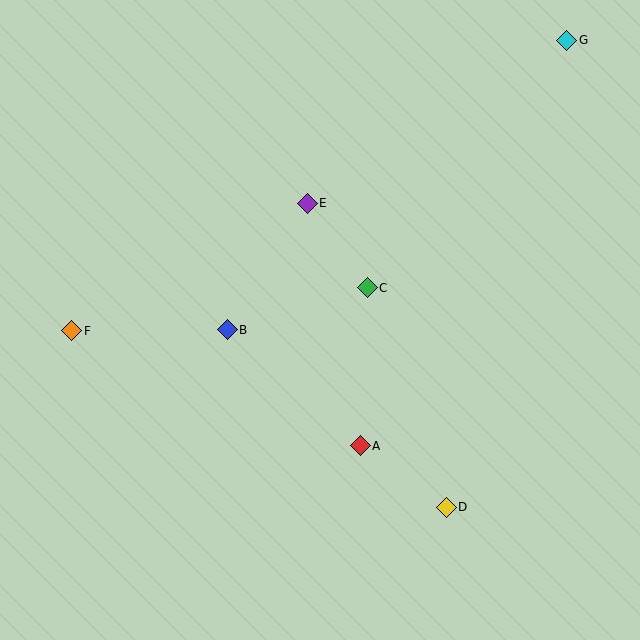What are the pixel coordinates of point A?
Point A is at (360, 446).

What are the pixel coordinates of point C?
Point C is at (367, 288).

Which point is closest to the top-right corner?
Point G is closest to the top-right corner.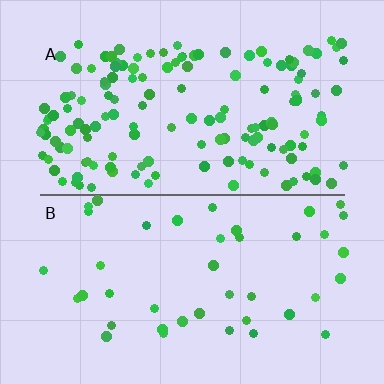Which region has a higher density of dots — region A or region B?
A (the top).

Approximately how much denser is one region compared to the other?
Approximately 3.6× — region A over region B.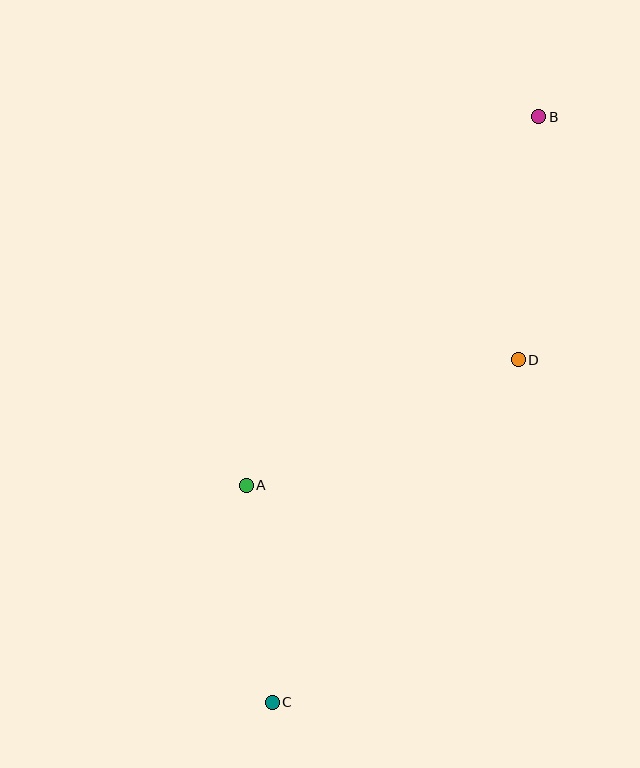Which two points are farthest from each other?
Points B and C are farthest from each other.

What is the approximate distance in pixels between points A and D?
The distance between A and D is approximately 299 pixels.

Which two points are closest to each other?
Points A and C are closest to each other.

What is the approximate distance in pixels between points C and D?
The distance between C and D is approximately 421 pixels.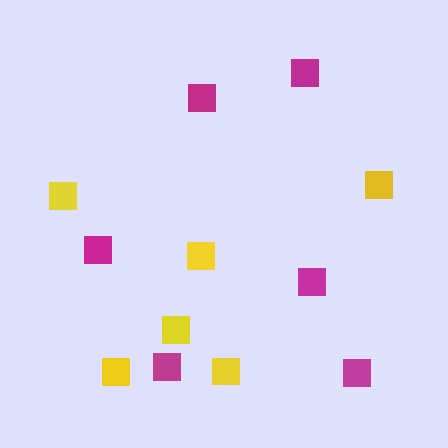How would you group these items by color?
There are 2 groups: one group of magenta squares (6) and one group of yellow squares (6).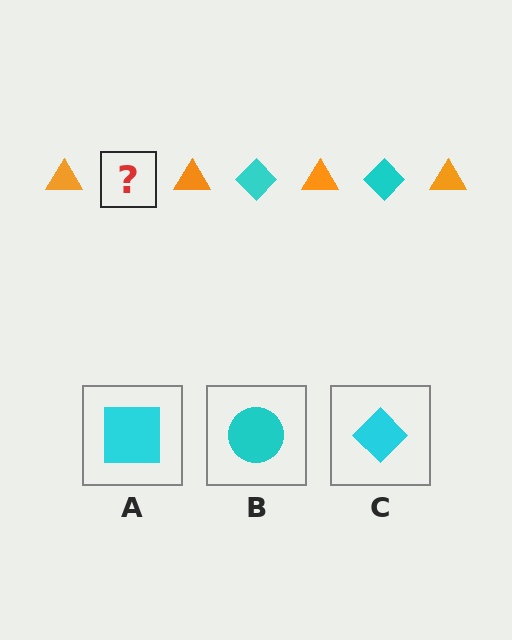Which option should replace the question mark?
Option C.